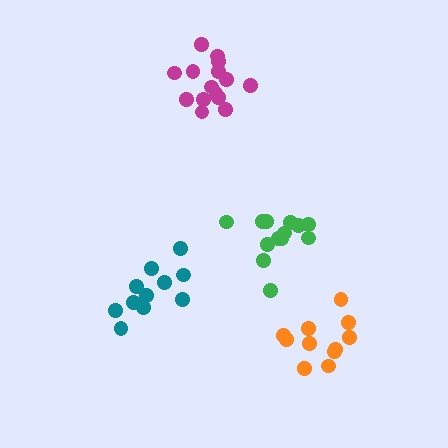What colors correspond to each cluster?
The clusters are colored: teal, magenta, green, orange.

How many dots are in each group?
Group 1: 11 dots, Group 2: 15 dots, Group 3: 13 dots, Group 4: 11 dots (50 total).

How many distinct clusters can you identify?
There are 4 distinct clusters.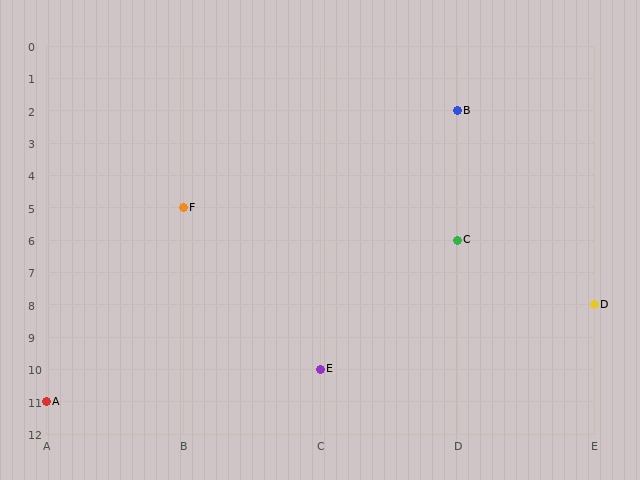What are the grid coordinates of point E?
Point E is at grid coordinates (C, 10).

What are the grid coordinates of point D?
Point D is at grid coordinates (E, 8).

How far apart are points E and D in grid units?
Points E and D are 2 columns and 2 rows apart (about 2.8 grid units diagonally).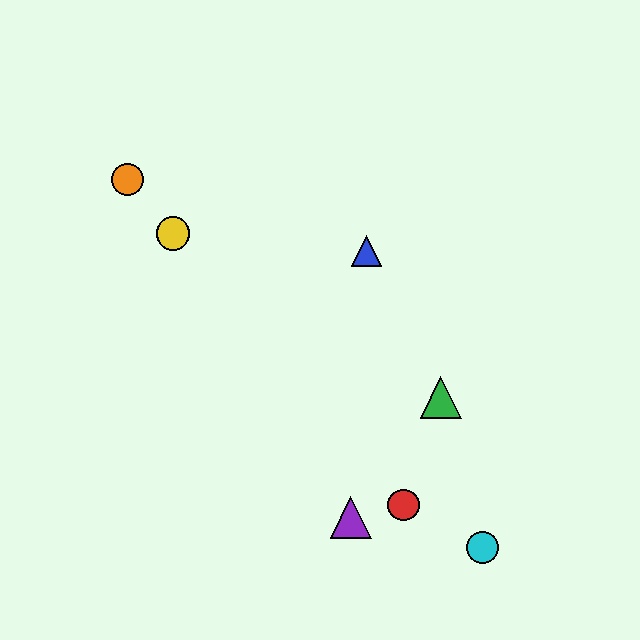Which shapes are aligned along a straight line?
The red circle, the yellow circle, the orange circle are aligned along a straight line.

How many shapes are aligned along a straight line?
3 shapes (the red circle, the yellow circle, the orange circle) are aligned along a straight line.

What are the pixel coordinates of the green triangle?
The green triangle is at (441, 398).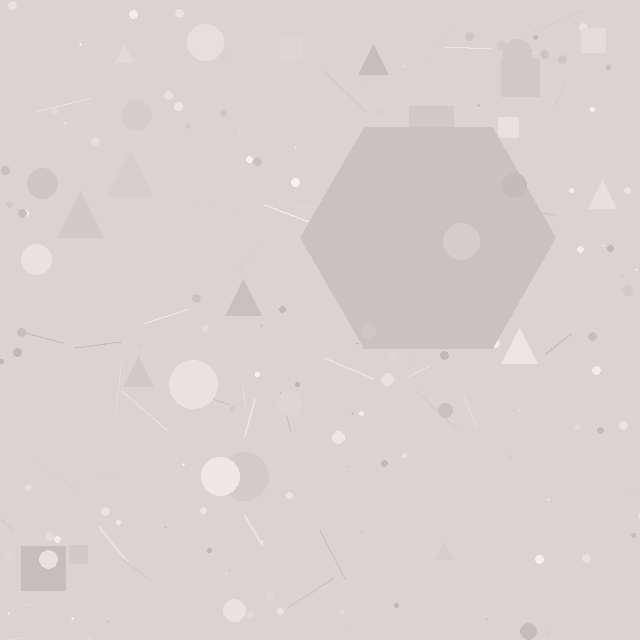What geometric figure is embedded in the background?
A hexagon is embedded in the background.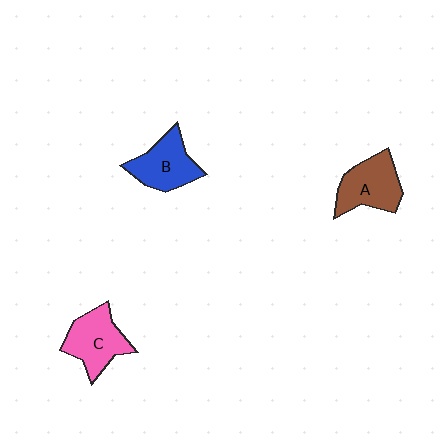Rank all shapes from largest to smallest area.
From largest to smallest: C (pink), A (brown), B (blue).